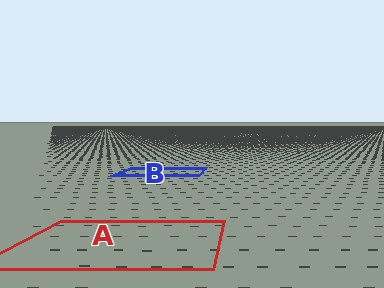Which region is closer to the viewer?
Region A is closer. The texture elements there are larger and more spread out.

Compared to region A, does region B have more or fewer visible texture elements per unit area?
Region B has more texture elements per unit area — they are packed more densely because it is farther away.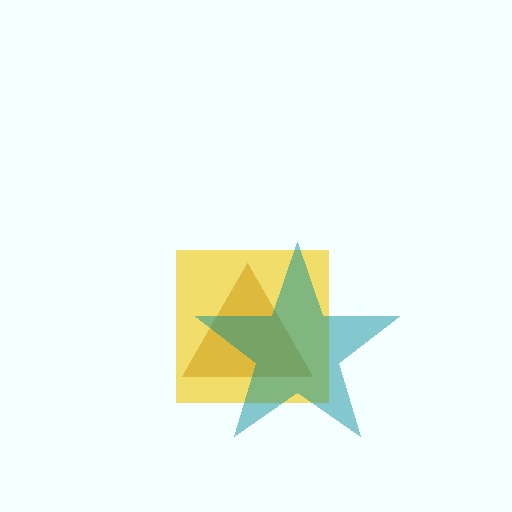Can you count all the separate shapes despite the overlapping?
Yes, there are 3 separate shapes.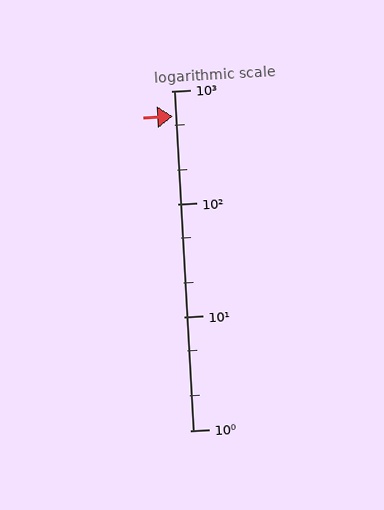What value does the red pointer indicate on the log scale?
The pointer indicates approximately 590.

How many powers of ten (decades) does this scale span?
The scale spans 3 decades, from 1 to 1000.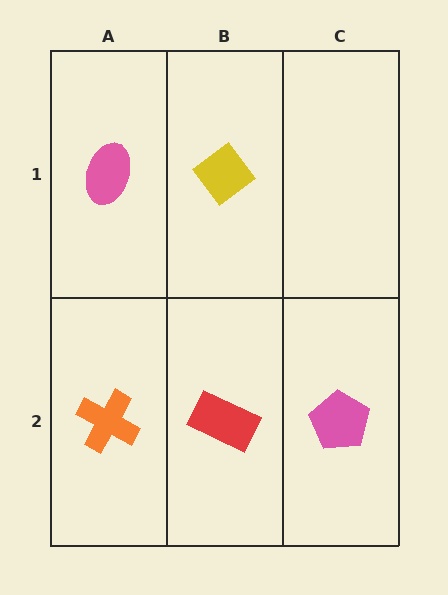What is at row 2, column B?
A red rectangle.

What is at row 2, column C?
A pink pentagon.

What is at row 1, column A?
A pink ellipse.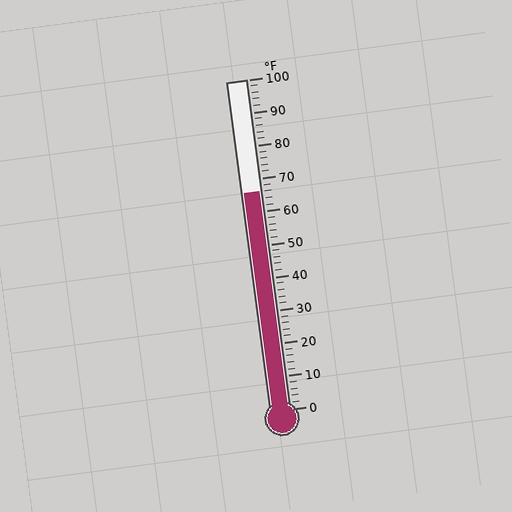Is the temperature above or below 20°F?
The temperature is above 20°F.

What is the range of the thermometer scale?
The thermometer scale ranges from 0°F to 100°F.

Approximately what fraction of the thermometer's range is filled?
The thermometer is filled to approximately 65% of its range.